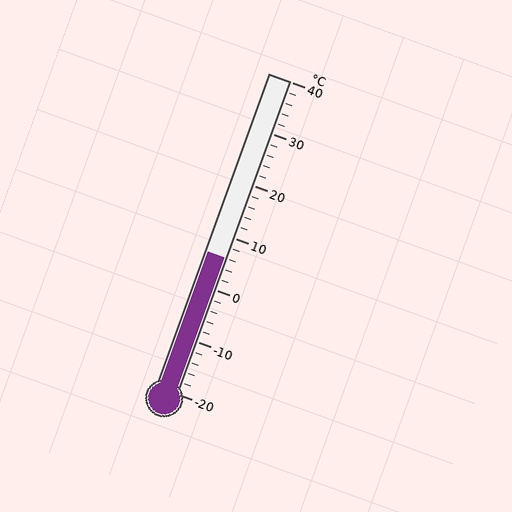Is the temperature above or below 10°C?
The temperature is below 10°C.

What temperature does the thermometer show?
The thermometer shows approximately 6°C.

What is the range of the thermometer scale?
The thermometer scale ranges from -20°C to 40°C.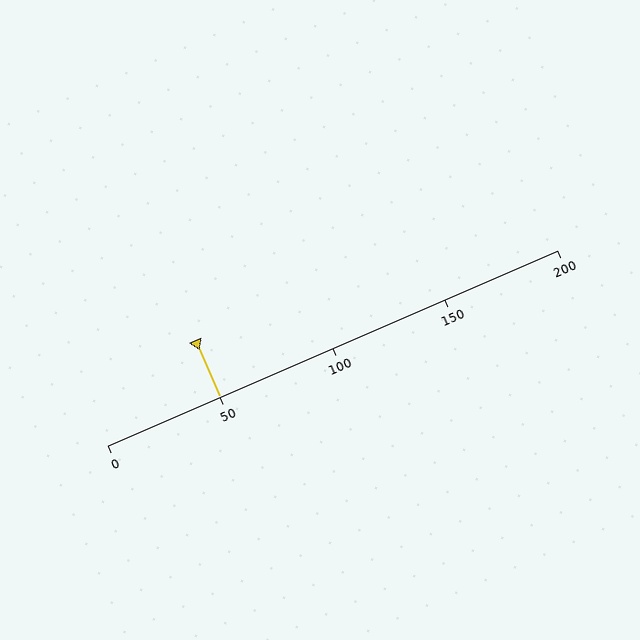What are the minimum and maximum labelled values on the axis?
The axis runs from 0 to 200.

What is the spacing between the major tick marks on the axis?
The major ticks are spaced 50 apart.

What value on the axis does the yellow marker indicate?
The marker indicates approximately 50.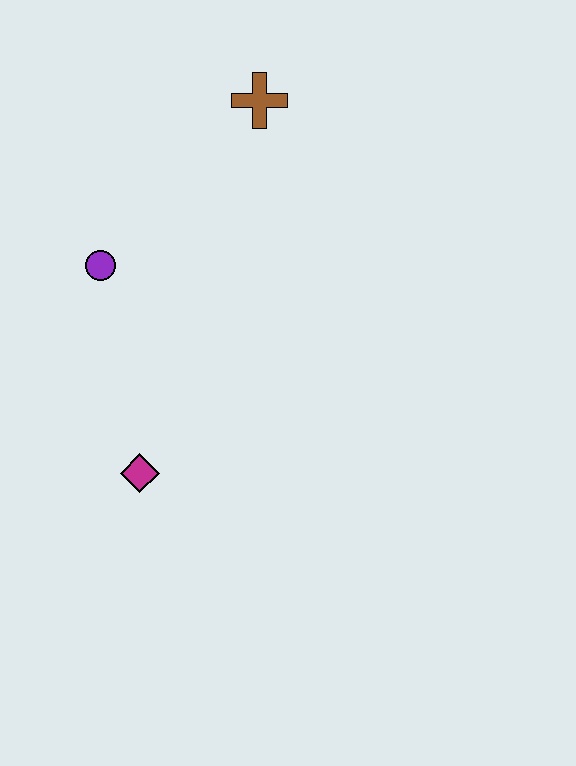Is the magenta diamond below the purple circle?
Yes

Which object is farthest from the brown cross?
The magenta diamond is farthest from the brown cross.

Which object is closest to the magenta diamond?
The purple circle is closest to the magenta diamond.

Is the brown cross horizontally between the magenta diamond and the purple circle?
No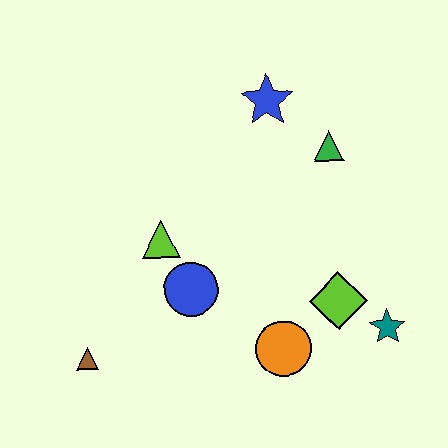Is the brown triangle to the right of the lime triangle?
No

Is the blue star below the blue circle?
No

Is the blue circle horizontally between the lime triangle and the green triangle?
Yes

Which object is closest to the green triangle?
The blue star is closest to the green triangle.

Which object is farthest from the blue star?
The brown triangle is farthest from the blue star.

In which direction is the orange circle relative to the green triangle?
The orange circle is below the green triangle.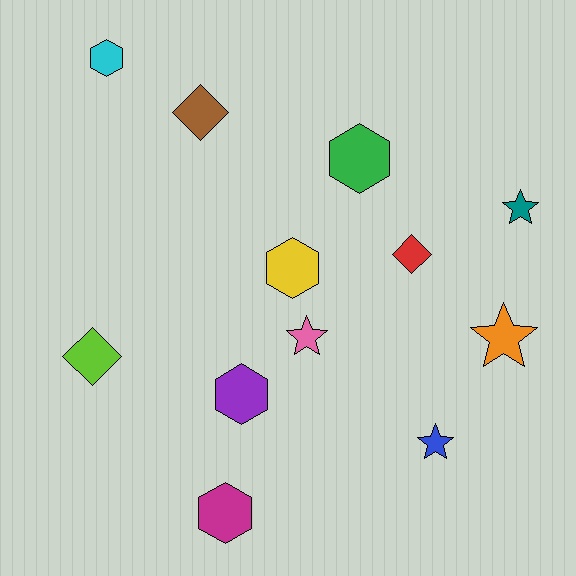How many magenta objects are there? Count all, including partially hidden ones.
There is 1 magenta object.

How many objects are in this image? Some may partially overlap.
There are 12 objects.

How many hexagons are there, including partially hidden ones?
There are 5 hexagons.